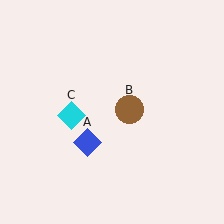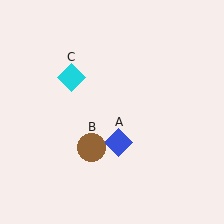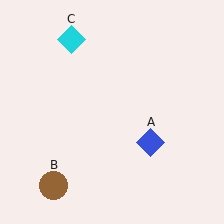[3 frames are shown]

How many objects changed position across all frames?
3 objects changed position: blue diamond (object A), brown circle (object B), cyan diamond (object C).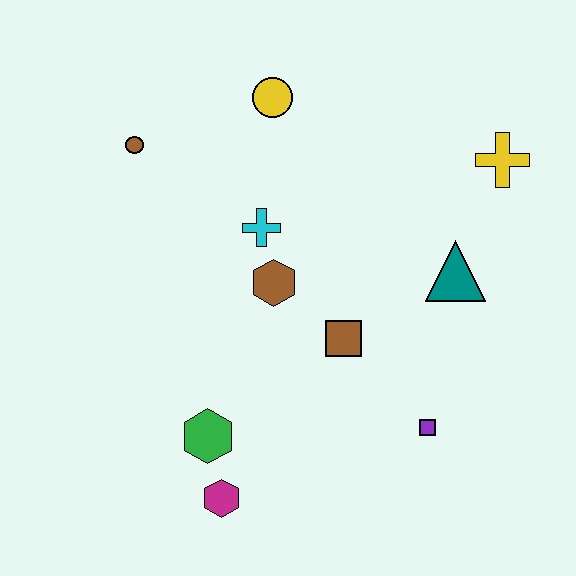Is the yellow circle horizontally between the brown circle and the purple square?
Yes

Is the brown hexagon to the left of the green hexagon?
No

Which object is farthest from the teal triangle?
The brown circle is farthest from the teal triangle.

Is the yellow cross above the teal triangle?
Yes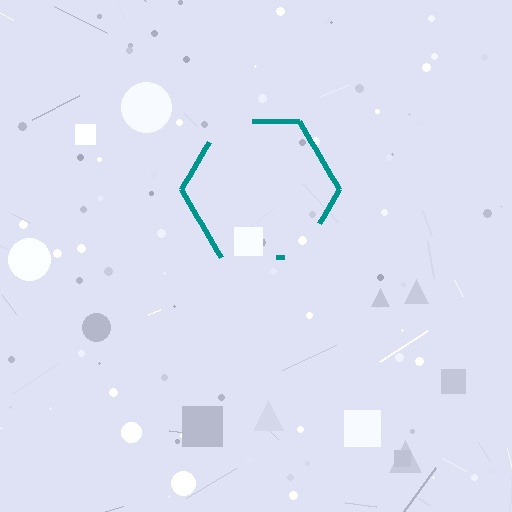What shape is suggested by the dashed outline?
The dashed outline suggests a hexagon.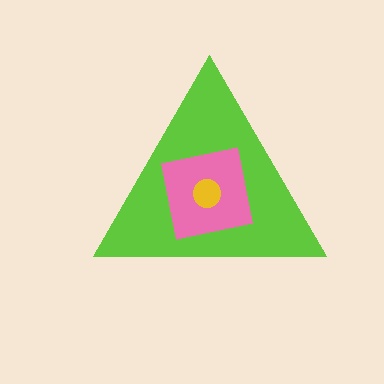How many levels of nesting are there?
3.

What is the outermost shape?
The lime triangle.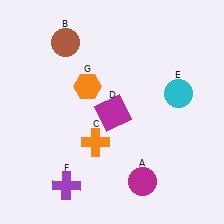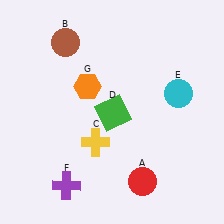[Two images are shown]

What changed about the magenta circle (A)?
In Image 1, A is magenta. In Image 2, it changed to red.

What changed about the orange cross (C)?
In Image 1, C is orange. In Image 2, it changed to yellow.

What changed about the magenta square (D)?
In Image 1, D is magenta. In Image 2, it changed to green.